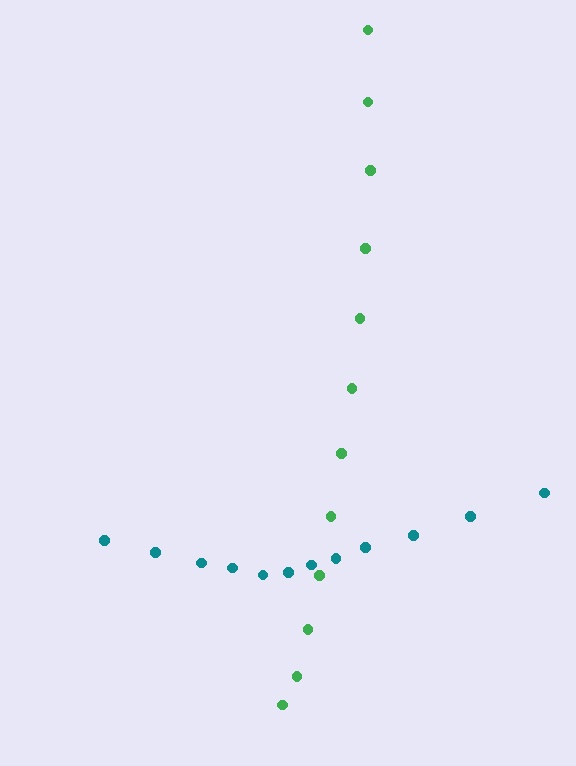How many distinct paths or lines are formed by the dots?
There are 2 distinct paths.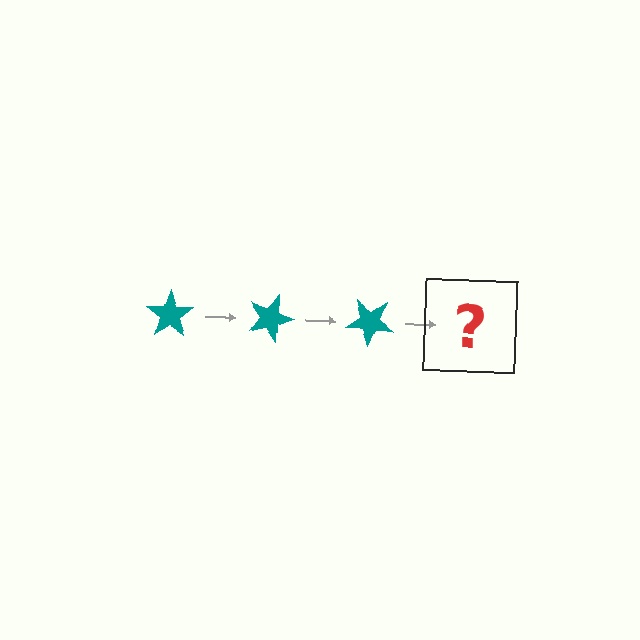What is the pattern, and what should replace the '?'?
The pattern is that the star rotates 20 degrees each step. The '?' should be a teal star rotated 60 degrees.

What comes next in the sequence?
The next element should be a teal star rotated 60 degrees.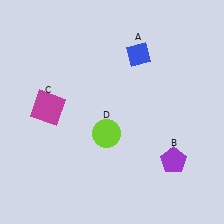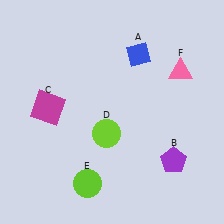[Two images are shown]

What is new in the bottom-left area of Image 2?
A lime circle (E) was added in the bottom-left area of Image 2.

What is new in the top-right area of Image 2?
A pink triangle (F) was added in the top-right area of Image 2.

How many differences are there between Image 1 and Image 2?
There are 2 differences between the two images.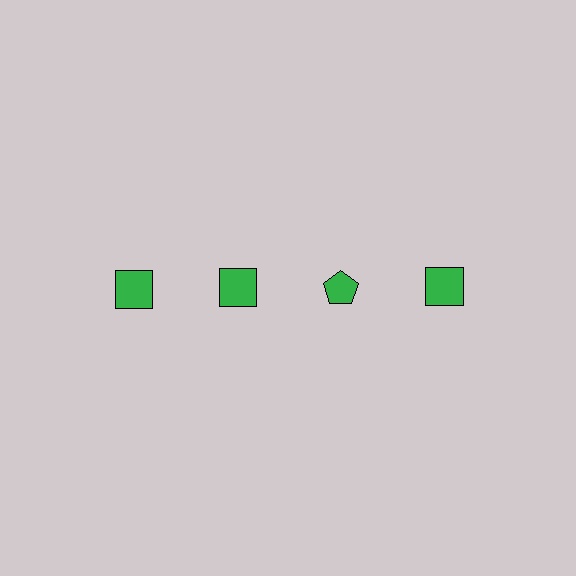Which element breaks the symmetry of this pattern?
The green pentagon in the top row, center column breaks the symmetry. All other shapes are green squares.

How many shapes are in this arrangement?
There are 4 shapes arranged in a grid pattern.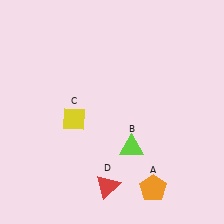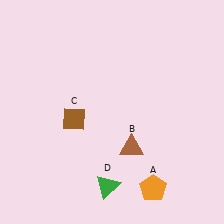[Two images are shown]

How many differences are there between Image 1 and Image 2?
There are 3 differences between the two images.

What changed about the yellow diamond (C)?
In Image 1, C is yellow. In Image 2, it changed to brown.